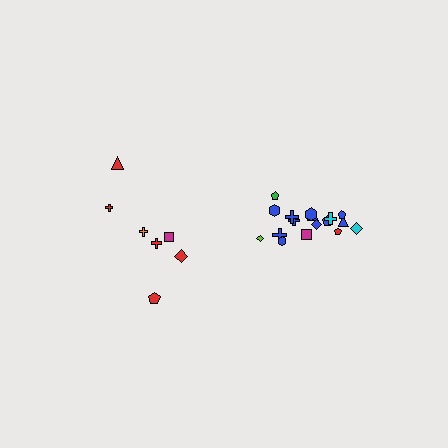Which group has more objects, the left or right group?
The right group.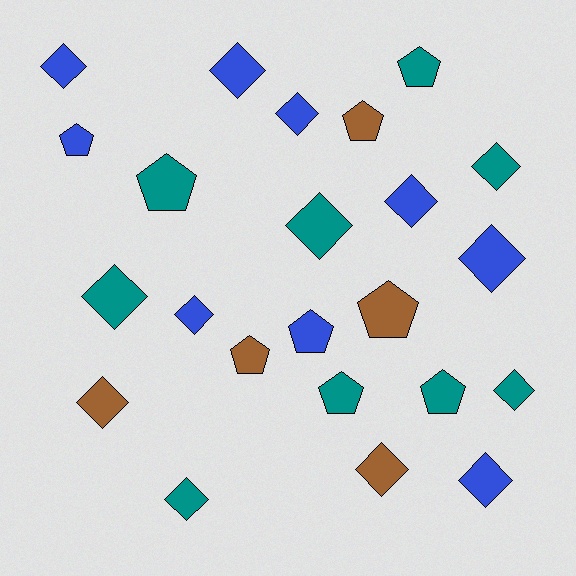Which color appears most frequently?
Teal, with 9 objects.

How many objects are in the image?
There are 23 objects.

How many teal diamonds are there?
There are 5 teal diamonds.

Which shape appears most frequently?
Diamond, with 14 objects.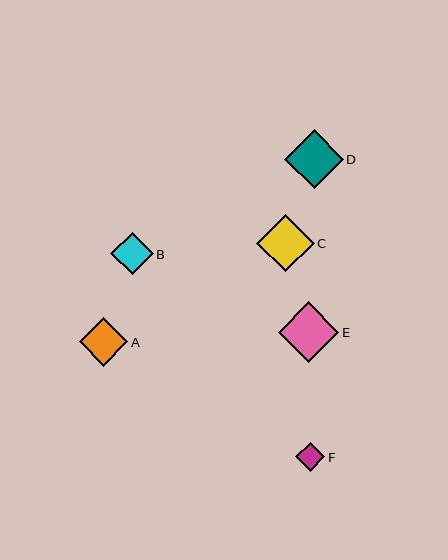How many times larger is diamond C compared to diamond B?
Diamond C is approximately 1.3 times the size of diamond B.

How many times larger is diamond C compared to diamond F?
Diamond C is approximately 2.0 times the size of diamond F.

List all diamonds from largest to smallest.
From largest to smallest: E, D, C, A, B, F.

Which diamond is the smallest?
Diamond F is the smallest with a size of approximately 29 pixels.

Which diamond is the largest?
Diamond E is the largest with a size of approximately 61 pixels.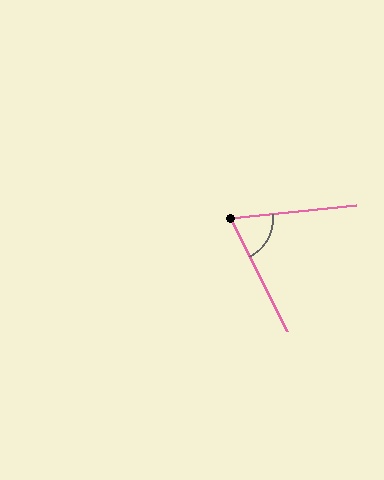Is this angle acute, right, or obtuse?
It is acute.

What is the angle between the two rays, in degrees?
Approximately 70 degrees.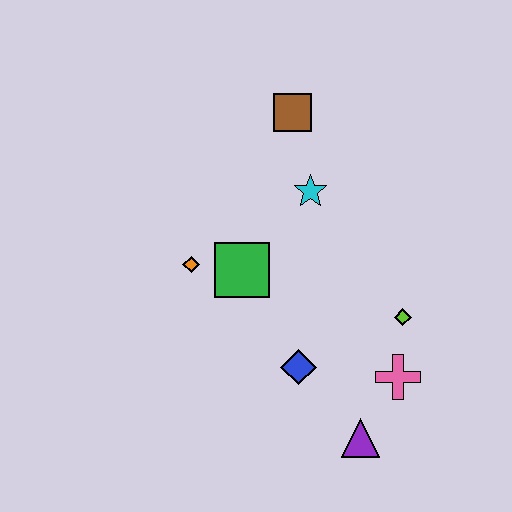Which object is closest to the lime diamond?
The pink cross is closest to the lime diamond.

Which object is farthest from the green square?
The purple triangle is farthest from the green square.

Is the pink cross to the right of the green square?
Yes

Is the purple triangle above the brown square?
No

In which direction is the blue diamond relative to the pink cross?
The blue diamond is to the left of the pink cross.